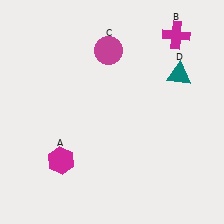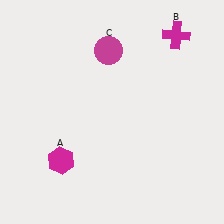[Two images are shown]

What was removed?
The teal triangle (D) was removed in Image 2.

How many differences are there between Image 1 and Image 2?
There is 1 difference between the two images.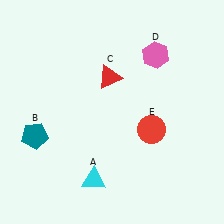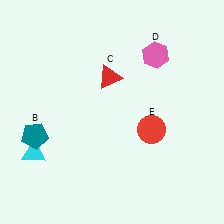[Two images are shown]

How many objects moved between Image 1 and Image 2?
1 object moved between the two images.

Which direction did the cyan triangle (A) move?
The cyan triangle (A) moved left.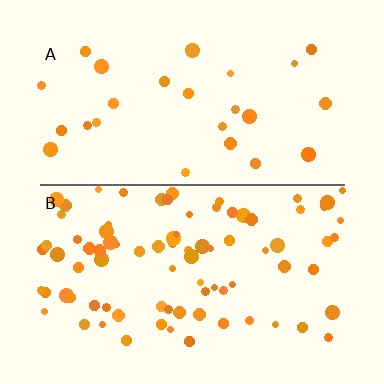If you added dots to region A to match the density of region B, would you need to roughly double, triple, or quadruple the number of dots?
Approximately triple.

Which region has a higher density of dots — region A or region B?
B (the bottom).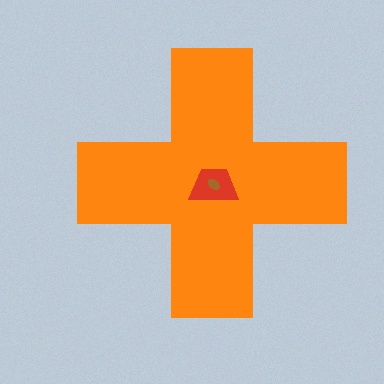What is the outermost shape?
The orange cross.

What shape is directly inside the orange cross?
The red trapezoid.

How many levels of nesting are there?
3.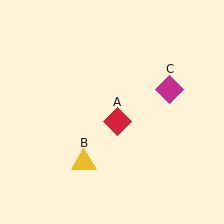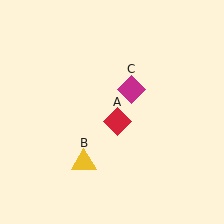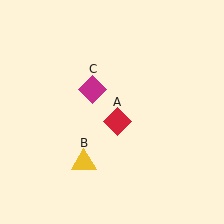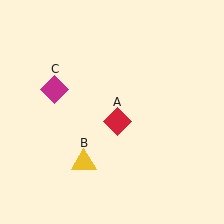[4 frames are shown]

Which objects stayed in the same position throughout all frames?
Red diamond (object A) and yellow triangle (object B) remained stationary.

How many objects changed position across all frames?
1 object changed position: magenta diamond (object C).